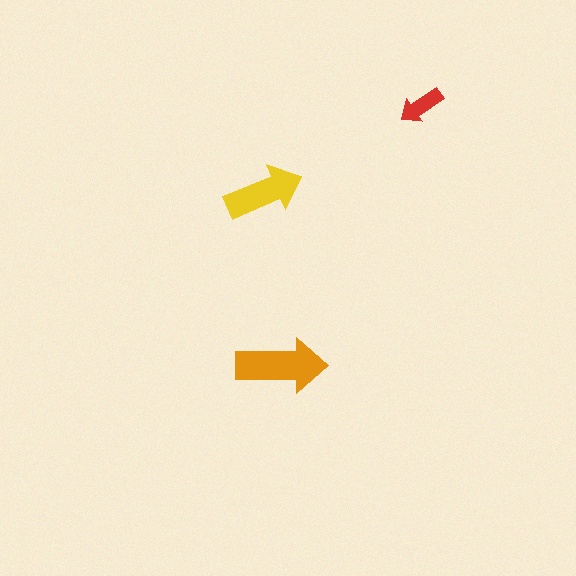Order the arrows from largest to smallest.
the orange one, the yellow one, the red one.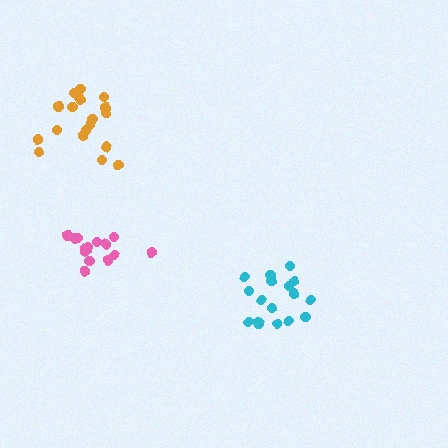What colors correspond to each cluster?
The clusters are colored: cyan, orange, pink.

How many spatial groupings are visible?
There are 3 spatial groupings.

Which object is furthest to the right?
The cyan cluster is rightmost.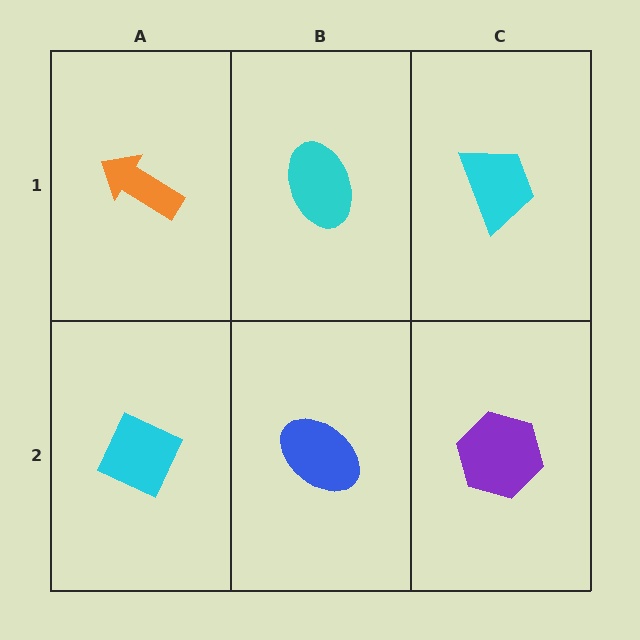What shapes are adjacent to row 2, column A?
An orange arrow (row 1, column A), a blue ellipse (row 2, column B).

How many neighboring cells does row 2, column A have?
2.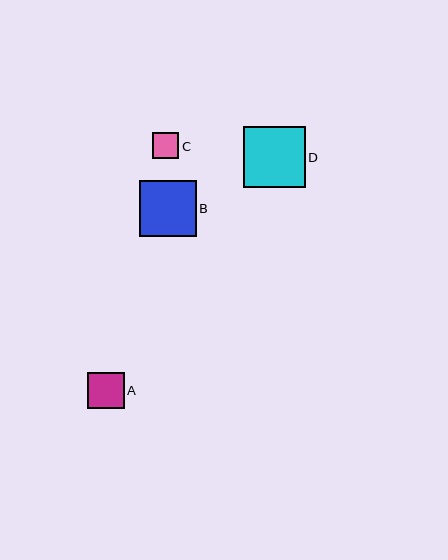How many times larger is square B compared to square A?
Square B is approximately 1.5 times the size of square A.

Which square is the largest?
Square D is the largest with a size of approximately 61 pixels.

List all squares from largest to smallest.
From largest to smallest: D, B, A, C.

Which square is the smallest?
Square C is the smallest with a size of approximately 27 pixels.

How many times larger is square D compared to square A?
Square D is approximately 1.7 times the size of square A.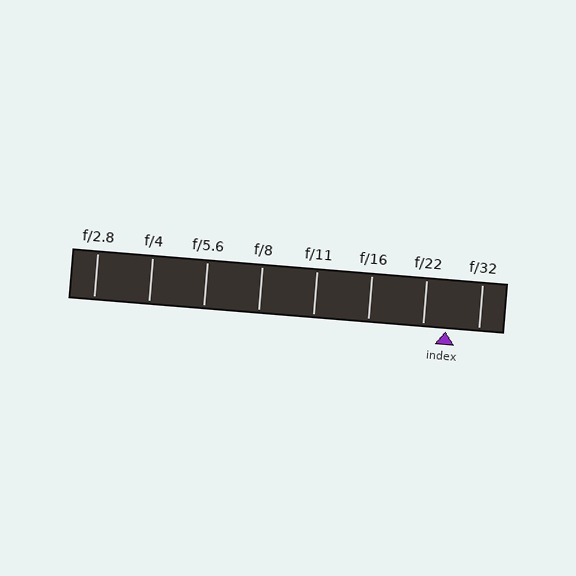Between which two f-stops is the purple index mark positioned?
The index mark is between f/22 and f/32.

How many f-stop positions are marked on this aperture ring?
There are 8 f-stop positions marked.